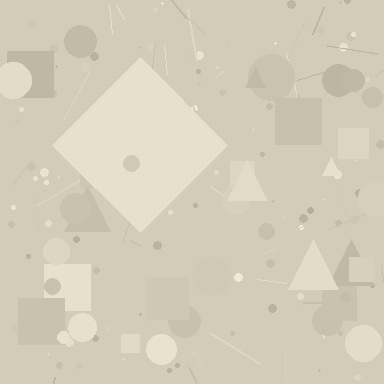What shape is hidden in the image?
A diamond is hidden in the image.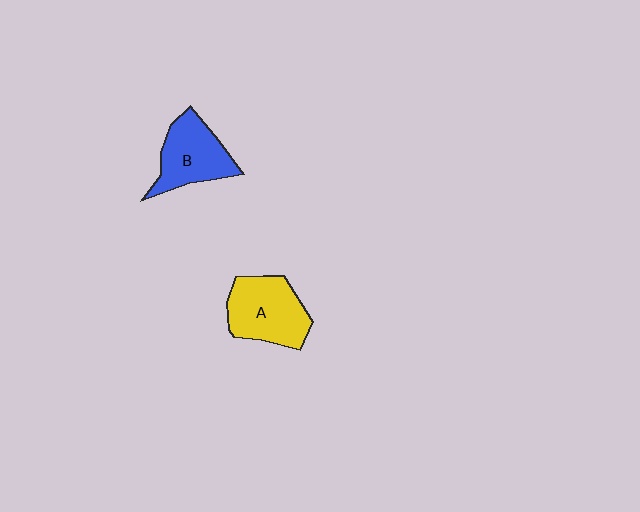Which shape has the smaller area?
Shape B (blue).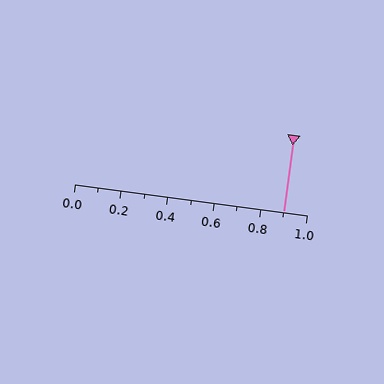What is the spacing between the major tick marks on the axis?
The major ticks are spaced 0.2 apart.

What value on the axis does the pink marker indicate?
The marker indicates approximately 0.9.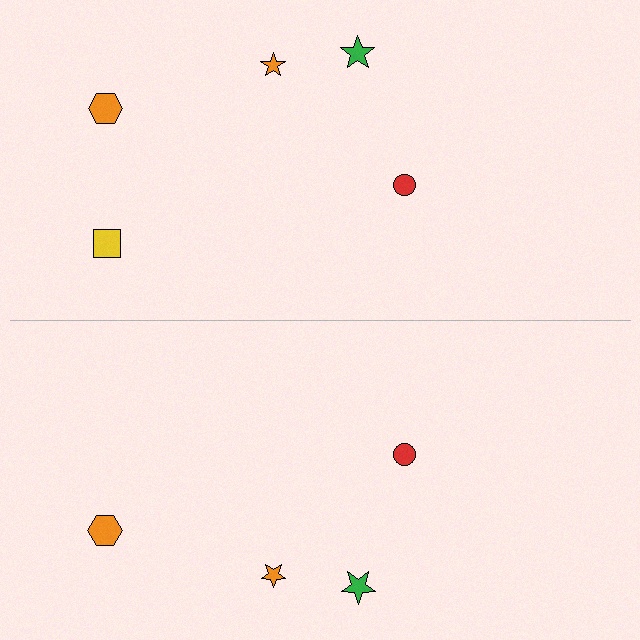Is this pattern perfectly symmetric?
No, the pattern is not perfectly symmetric. A yellow square is missing from the bottom side.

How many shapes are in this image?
There are 9 shapes in this image.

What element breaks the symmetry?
A yellow square is missing from the bottom side.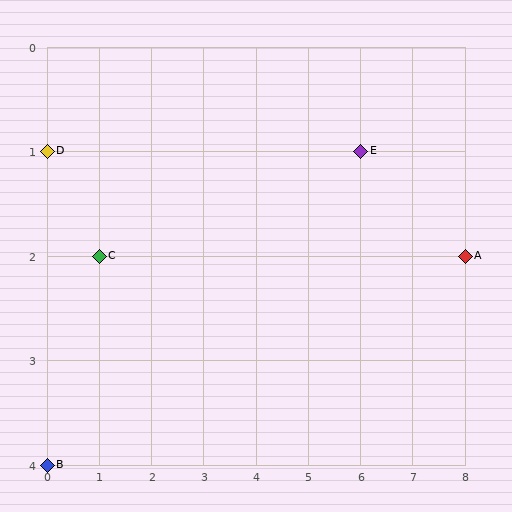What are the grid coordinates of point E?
Point E is at grid coordinates (6, 1).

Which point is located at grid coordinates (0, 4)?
Point B is at (0, 4).